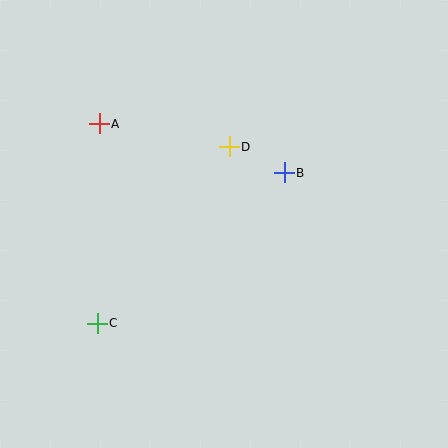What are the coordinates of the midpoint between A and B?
The midpoint between A and B is at (192, 148).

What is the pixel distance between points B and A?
The distance between B and A is 192 pixels.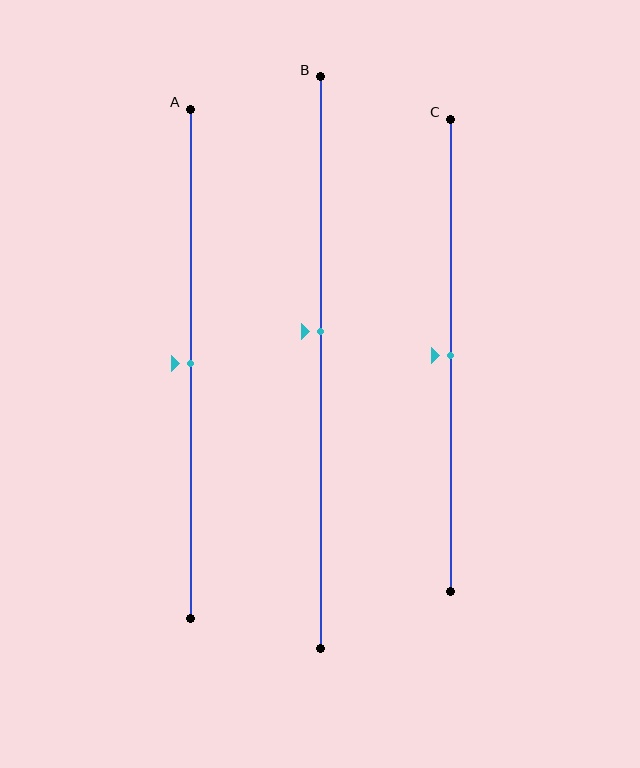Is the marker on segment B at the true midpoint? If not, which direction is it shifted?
No, the marker on segment B is shifted upward by about 5% of the segment length.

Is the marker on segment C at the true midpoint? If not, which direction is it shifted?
Yes, the marker on segment C is at the true midpoint.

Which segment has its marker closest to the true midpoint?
Segment A has its marker closest to the true midpoint.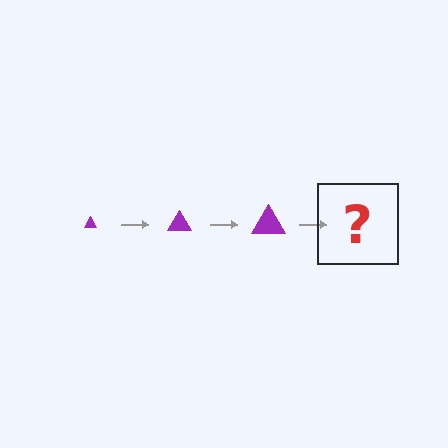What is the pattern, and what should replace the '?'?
The pattern is that the triangle gets progressively larger each step. The '?' should be a purple triangle, larger than the previous one.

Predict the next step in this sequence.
The next step is a purple triangle, larger than the previous one.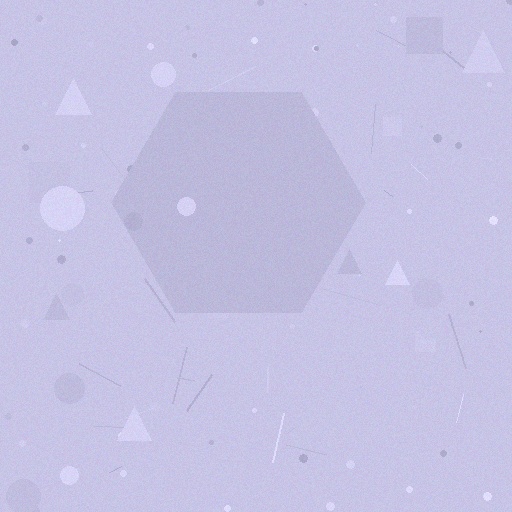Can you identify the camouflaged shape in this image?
The camouflaged shape is a hexagon.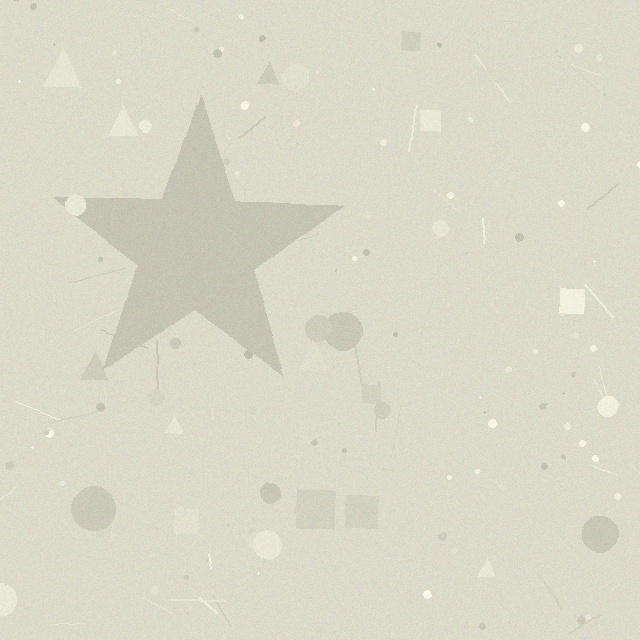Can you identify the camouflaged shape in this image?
The camouflaged shape is a star.